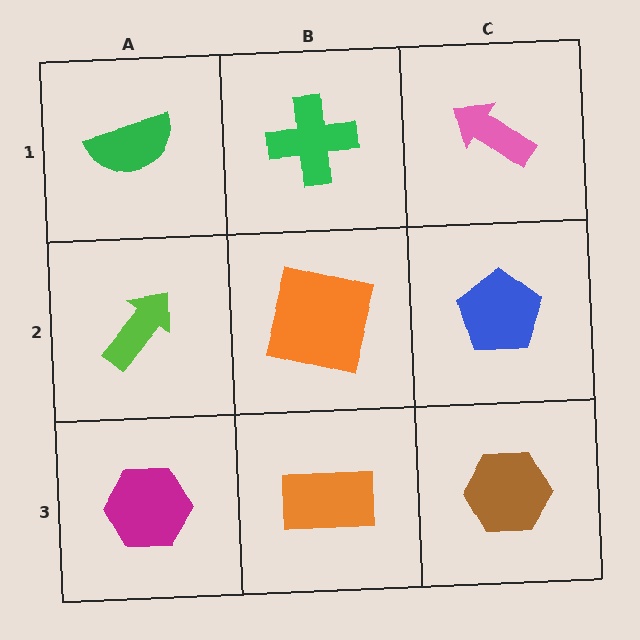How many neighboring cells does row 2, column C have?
3.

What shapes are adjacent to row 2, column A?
A green semicircle (row 1, column A), a magenta hexagon (row 3, column A), an orange square (row 2, column B).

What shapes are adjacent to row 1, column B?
An orange square (row 2, column B), a green semicircle (row 1, column A), a pink arrow (row 1, column C).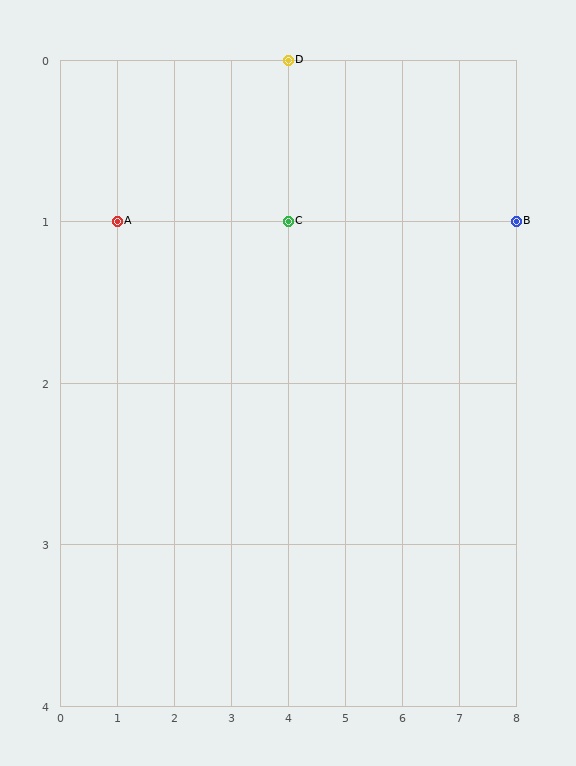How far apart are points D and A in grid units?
Points D and A are 3 columns and 1 row apart (about 3.2 grid units diagonally).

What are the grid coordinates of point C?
Point C is at grid coordinates (4, 1).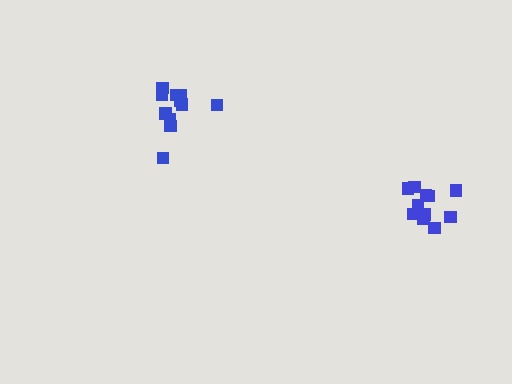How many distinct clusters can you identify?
There are 2 distinct clusters.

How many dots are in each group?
Group 1: 11 dots, Group 2: 12 dots (23 total).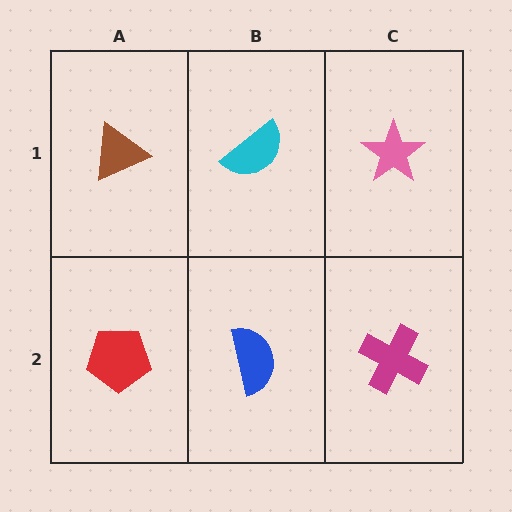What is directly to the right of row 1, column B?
A pink star.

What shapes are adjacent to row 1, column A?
A red pentagon (row 2, column A), a cyan semicircle (row 1, column B).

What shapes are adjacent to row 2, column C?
A pink star (row 1, column C), a blue semicircle (row 2, column B).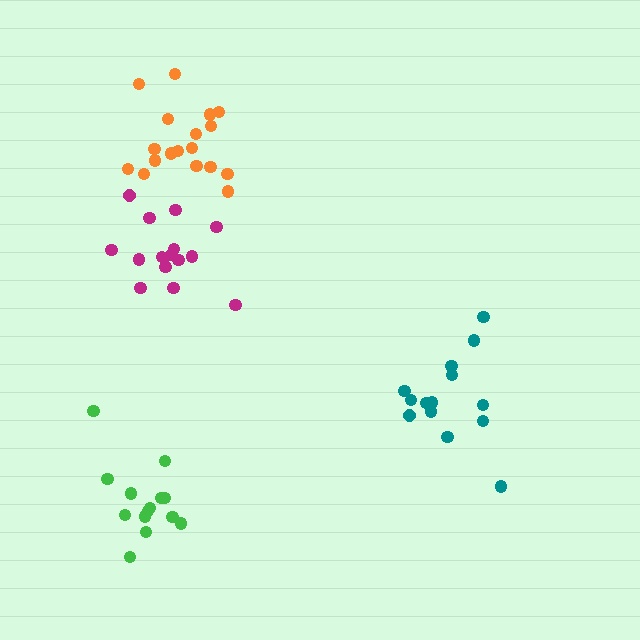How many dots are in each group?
Group 1: 18 dots, Group 2: 14 dots, Group 3: 14 dots, Group 4: 16 dots (62 total).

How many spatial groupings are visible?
There are 4 spatial groupings.